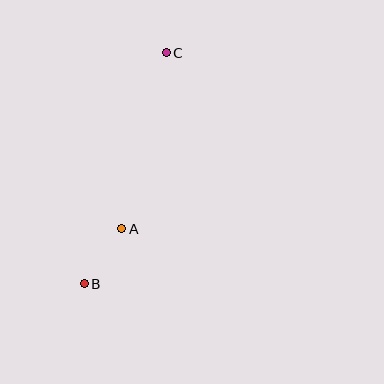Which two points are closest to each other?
Points A and B are closest to each other.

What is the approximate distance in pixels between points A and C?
The distance between A and C is approximately 181 pixels.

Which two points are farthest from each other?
Points B and C are farthest from each other.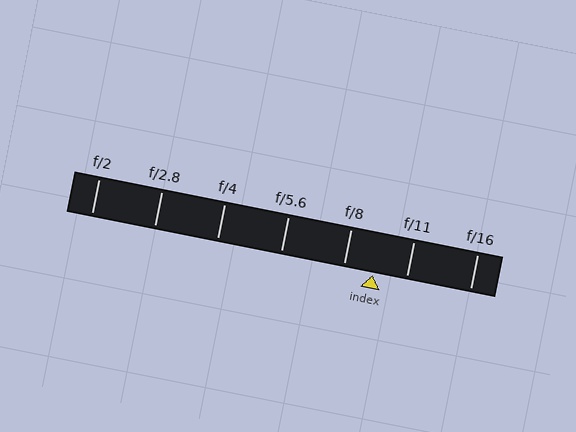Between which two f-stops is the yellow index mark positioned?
The index mark is between f/8 and f/11.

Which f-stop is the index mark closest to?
The index mark is closest to f/8.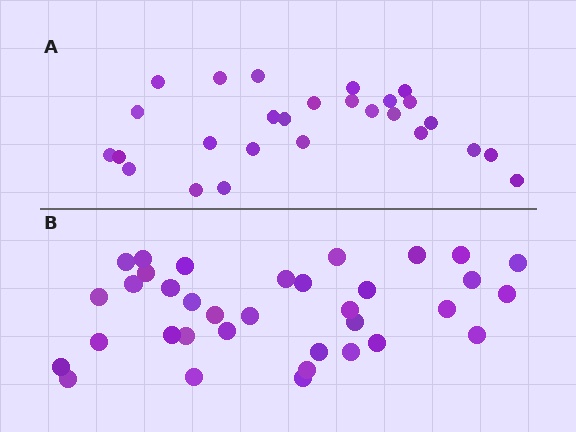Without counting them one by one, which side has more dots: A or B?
Region B (the bottom region) has more dots.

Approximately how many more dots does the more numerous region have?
Region B has roughly 8 or so more dots than region A.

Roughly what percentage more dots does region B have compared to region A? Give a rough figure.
About 30% more.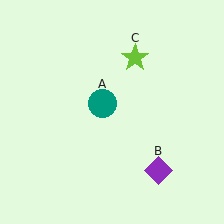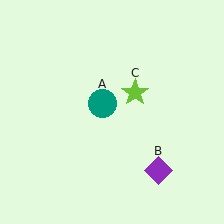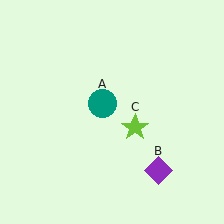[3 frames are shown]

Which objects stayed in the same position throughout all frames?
Teal circle (object A) and purple diamond (object B) remained stationary.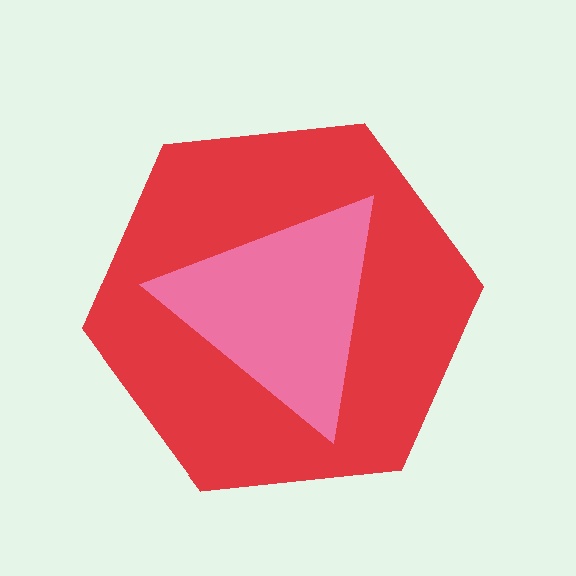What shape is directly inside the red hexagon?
The pink triangle.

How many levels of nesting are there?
2.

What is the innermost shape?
The pink triangle.